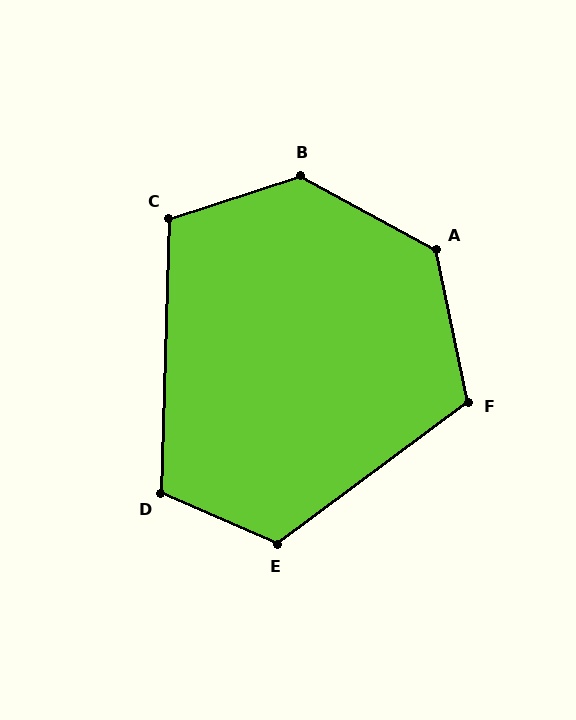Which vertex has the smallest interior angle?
C, at approximately 110 degrees.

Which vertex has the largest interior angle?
B, at approximately 133 degrees.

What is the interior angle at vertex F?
Approximately 115 degrees (obtuse).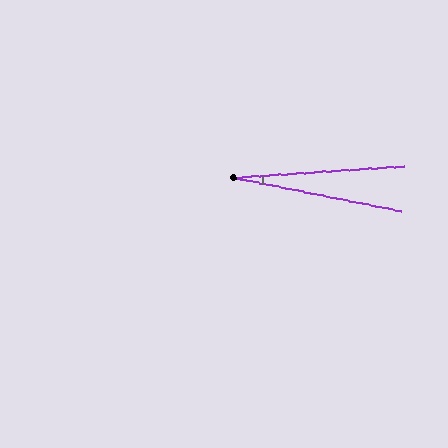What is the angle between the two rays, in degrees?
Approximately 15 degrees.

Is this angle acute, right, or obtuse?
It is acute.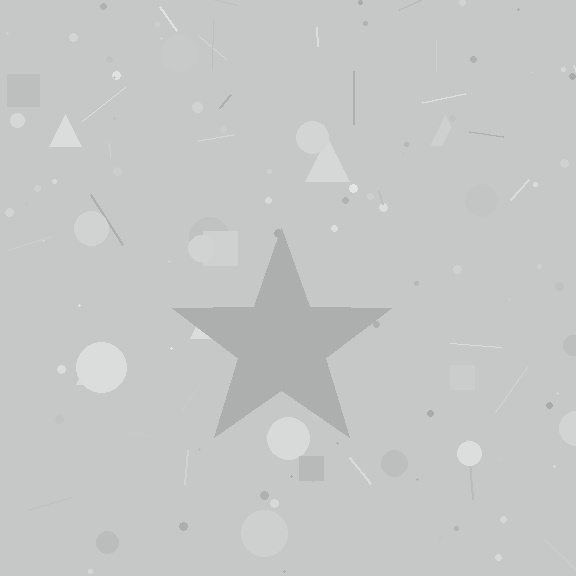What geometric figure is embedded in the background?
A star is embedded in the background.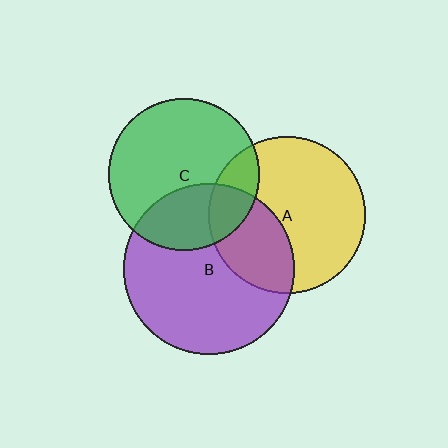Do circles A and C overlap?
Yes.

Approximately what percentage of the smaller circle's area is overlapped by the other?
Approximately 20%.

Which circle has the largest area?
Circle B (purple).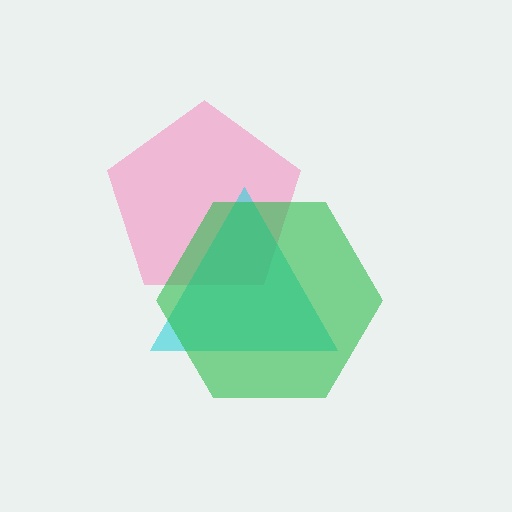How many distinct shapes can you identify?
There are 3 distinct shapes: a pink pentagon, a cyan triangle, a green hexagon.